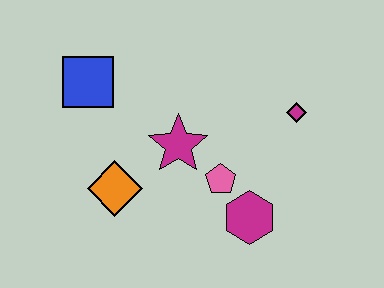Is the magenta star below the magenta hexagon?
No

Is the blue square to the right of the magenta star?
No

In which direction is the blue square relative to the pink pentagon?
The blue square is to the left of the pink pentagon.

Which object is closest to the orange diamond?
The magenta star is closest to the orange diamond.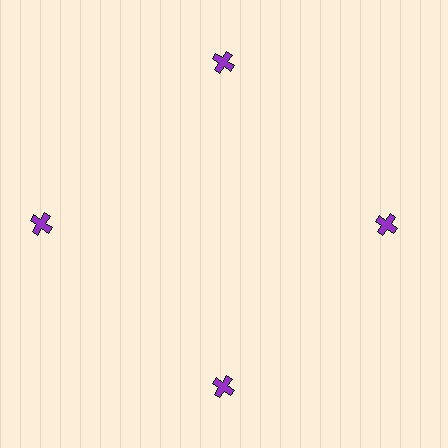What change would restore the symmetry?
The symmetry would be restored by moving it inward, back onto the ring so that all 4 crosses sit at equal angles and equal distance from the center.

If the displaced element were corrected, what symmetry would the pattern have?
It would have 4-fold rotational symmetry — the pattern would map onto itself every 90 degrees.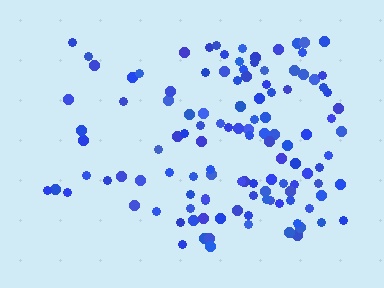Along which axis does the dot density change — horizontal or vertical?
Horizontal.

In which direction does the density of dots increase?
From left to right, with the right side densest.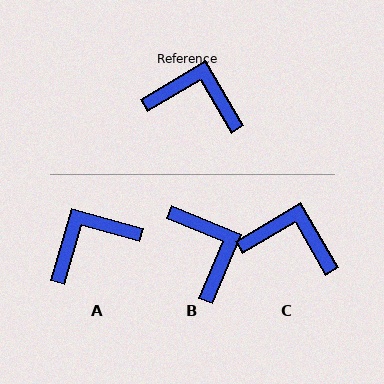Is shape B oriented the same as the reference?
No, it is off by about 53 degrees.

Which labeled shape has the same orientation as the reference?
C.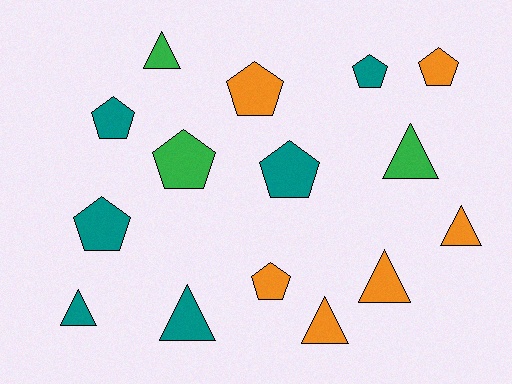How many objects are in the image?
There are 15 objects.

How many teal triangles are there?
There are 2 teal triangles.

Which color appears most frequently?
Teal, with 6 objects.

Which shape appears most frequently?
Pentagon, with 8 objects.